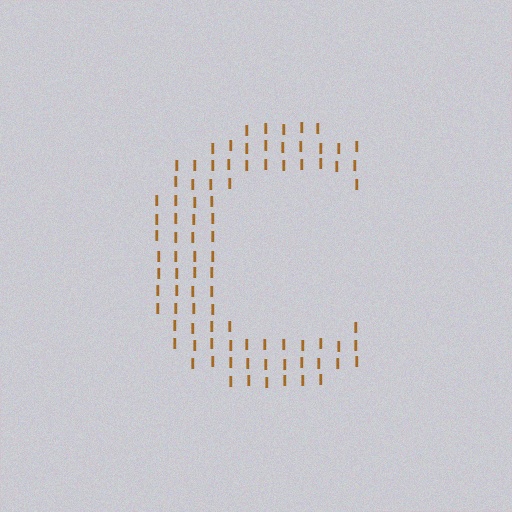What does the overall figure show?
The overall figure shows the letter C.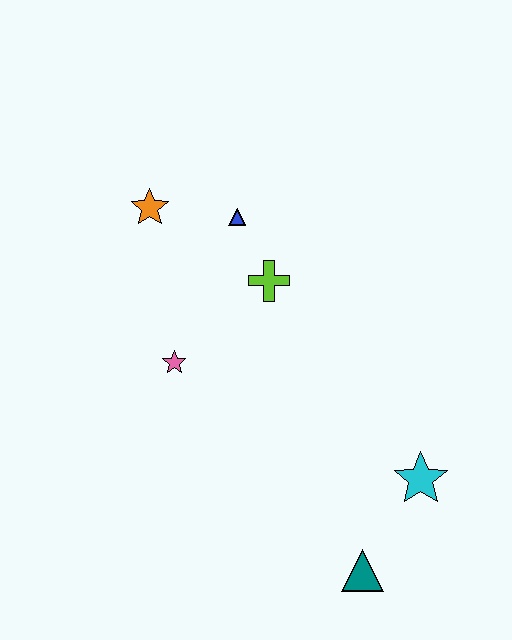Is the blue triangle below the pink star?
No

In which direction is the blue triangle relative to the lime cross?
The blue triangle is above the lime cross.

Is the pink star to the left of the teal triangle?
Yes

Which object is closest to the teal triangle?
The cyan star is closest to the teal triangle.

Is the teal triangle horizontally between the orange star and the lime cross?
No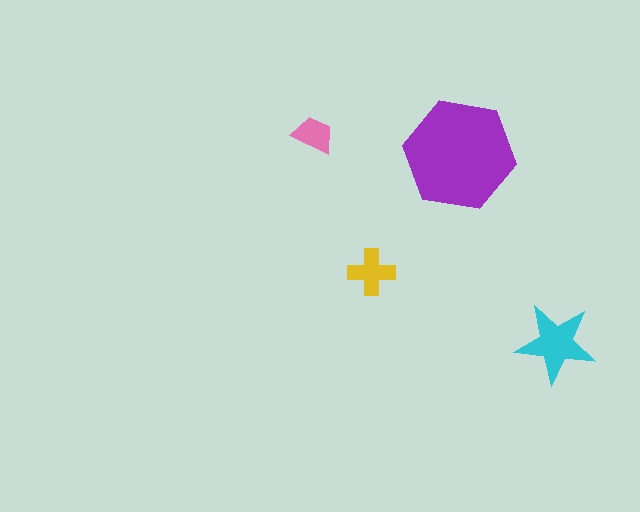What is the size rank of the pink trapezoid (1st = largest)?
4th.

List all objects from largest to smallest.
The purple hexagon, the cyan star, the yellow cross, the pink trapezoid.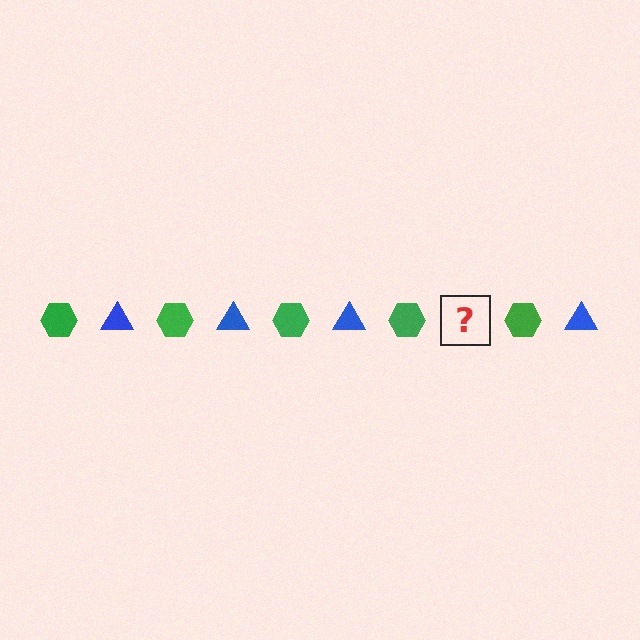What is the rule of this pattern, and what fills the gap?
The rule is that the pattern alternates between green hexagon and blue triangle. The gap should be filled with a blue triangle.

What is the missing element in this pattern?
The missing element is a blue triangle.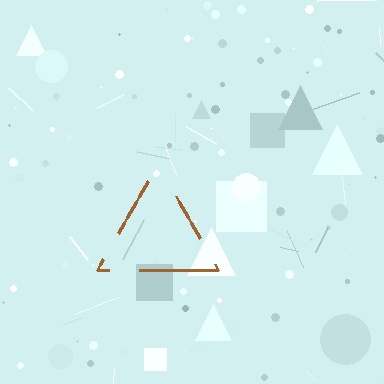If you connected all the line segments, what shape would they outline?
They would outline a triangle.